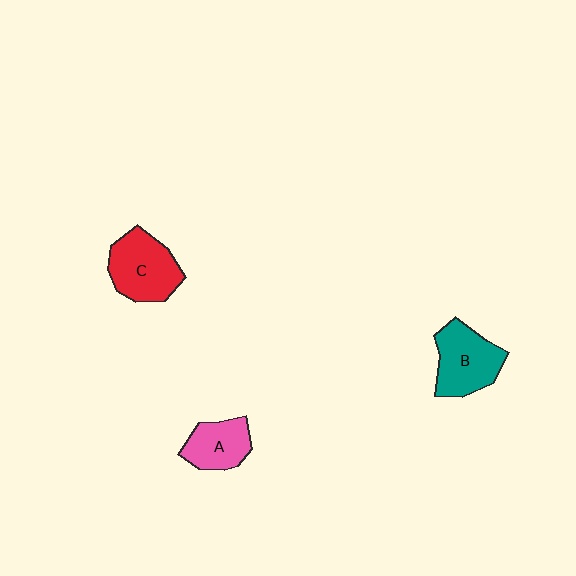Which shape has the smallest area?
Shape A (pink).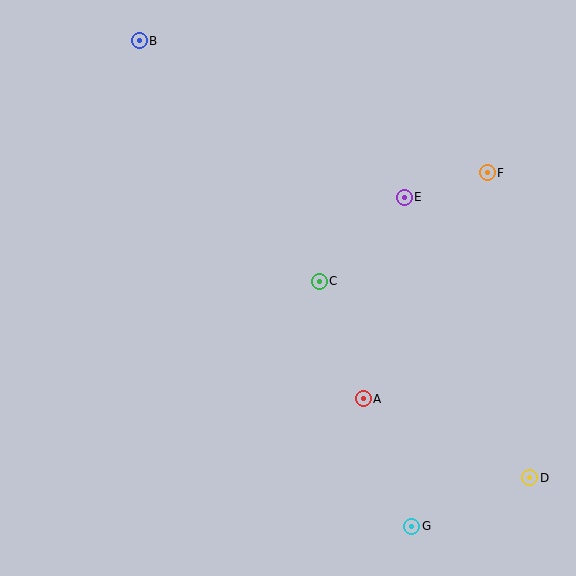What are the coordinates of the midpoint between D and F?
The midpoint between D and F is at (509, 325).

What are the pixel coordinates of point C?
Point C is at (319, 281).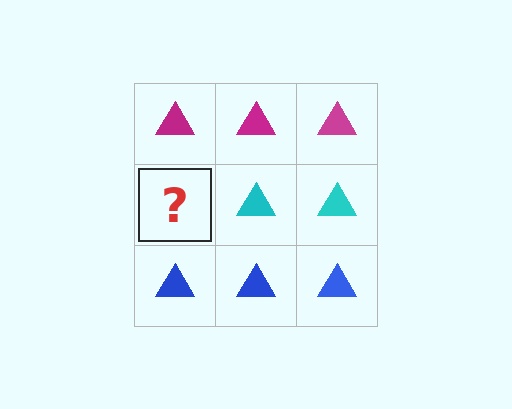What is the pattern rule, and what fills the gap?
The rule is that each row has a consistent color. The gap should be filled with a cyan triangle.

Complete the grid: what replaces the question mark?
The question mark should be replaced with a cyan triangle.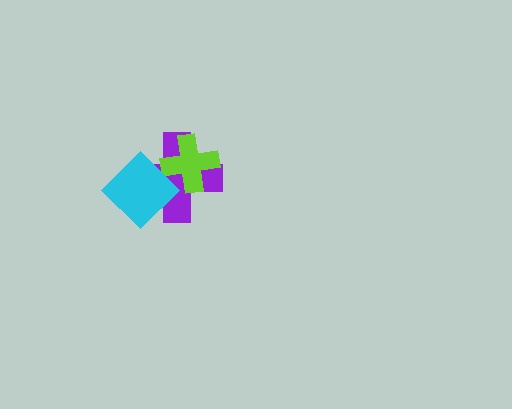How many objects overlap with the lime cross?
2 objects overlap with the lime cross.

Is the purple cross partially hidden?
Yes, it is partially covered by another shape.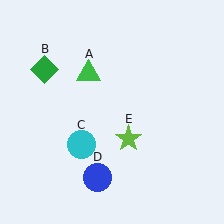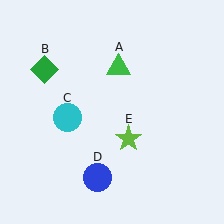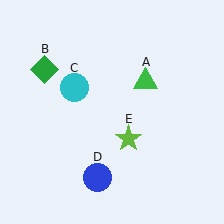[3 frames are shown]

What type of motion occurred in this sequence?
The green triangle (object A), cyan circle (object C) rotated clockwise around the center of the scene.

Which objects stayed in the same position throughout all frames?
Green diamond (object B) and blue circle (object D) and lime star (object E) remained stationary.